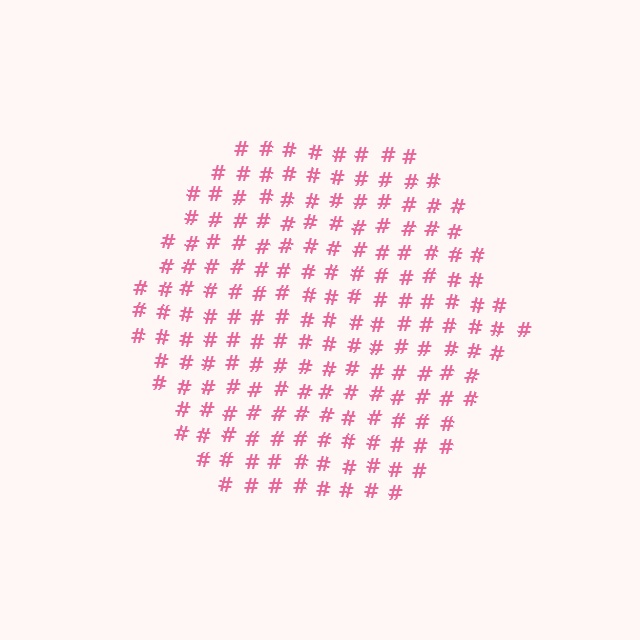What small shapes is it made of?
It is made of small hash symbols.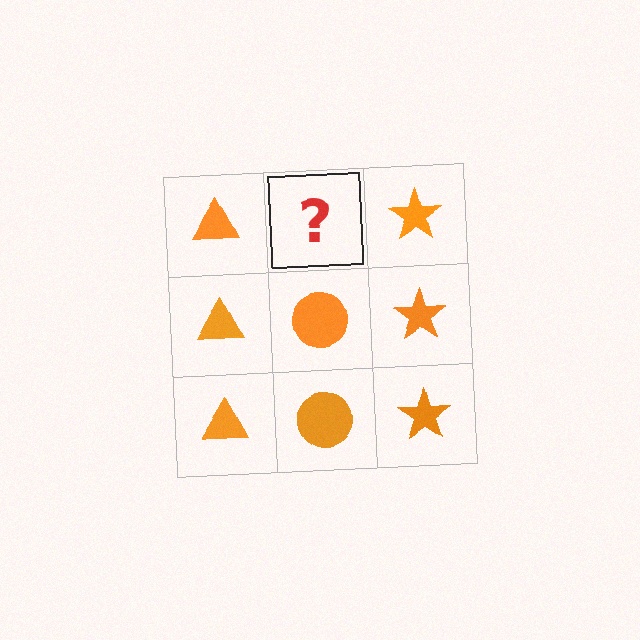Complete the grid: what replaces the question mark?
The question mark should be replaced with an orange circle.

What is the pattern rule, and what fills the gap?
The rule is that each column has a consistent shape. The gap should be filled with an orange circle.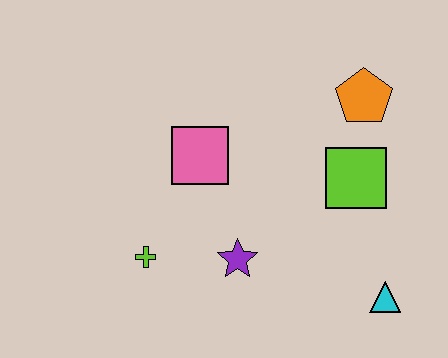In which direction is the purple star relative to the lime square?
The purple star is to the left of the lime square.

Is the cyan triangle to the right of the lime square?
Yes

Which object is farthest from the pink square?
The cyan triangle is farthest from the pink square.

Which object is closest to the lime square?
The orange pentagon is closest to the lime square.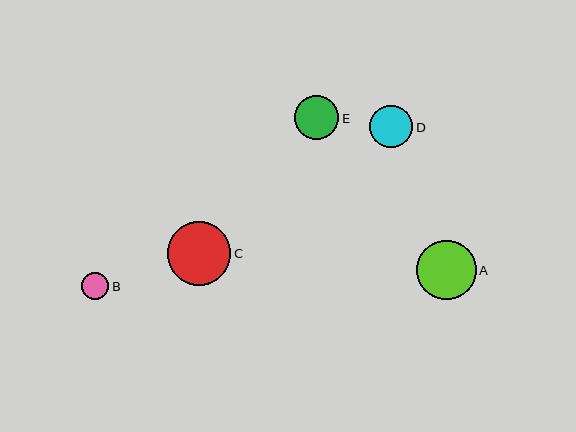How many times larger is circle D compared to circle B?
Circle D is approximately 1.6 times the size of circle B.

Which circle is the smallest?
Circle B is the smallest with a size of approximately 27 pixels.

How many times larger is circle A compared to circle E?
Circle A is approximately 1.4 times the size of circle E.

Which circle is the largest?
Circle C is the largest with a size of approximately 64 pixels.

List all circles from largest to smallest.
From largest to smallest: C, A, E, D, B.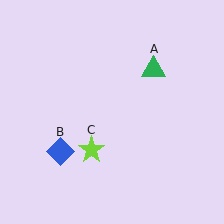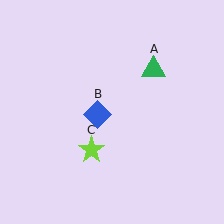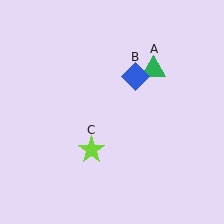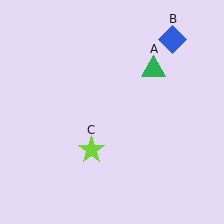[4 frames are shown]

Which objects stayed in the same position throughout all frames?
Green triangle (object A) and lime star (object C) remained stationary.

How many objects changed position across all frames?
1 object changed position: blue diamond (object B).